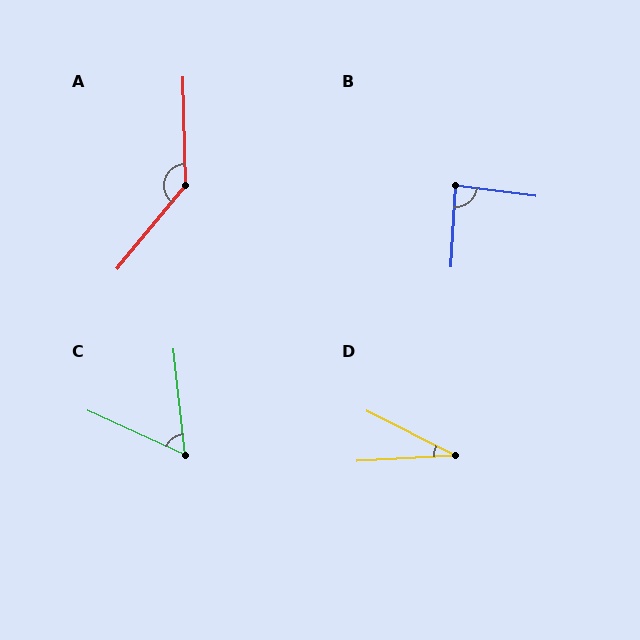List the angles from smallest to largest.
D (30°), C (59°), B (86°), A (139°).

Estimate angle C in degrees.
Approximately 59 degrees.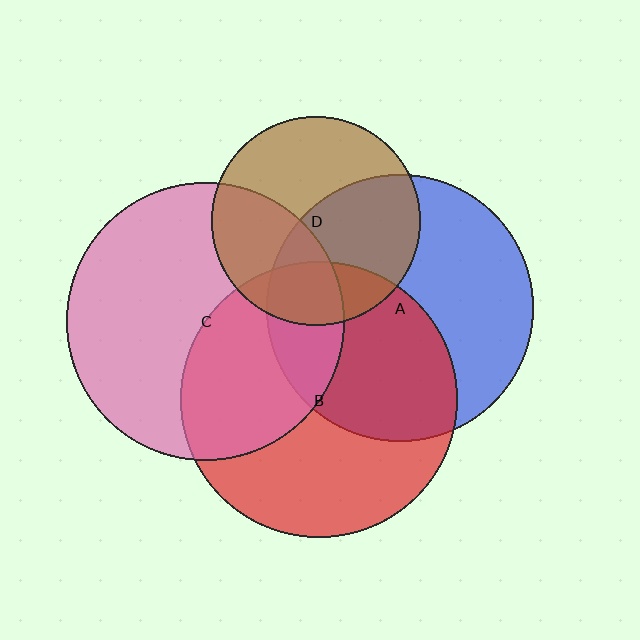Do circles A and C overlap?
Yes.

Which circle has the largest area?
Circle C (pink).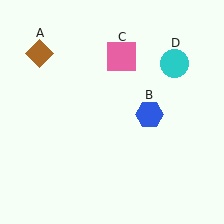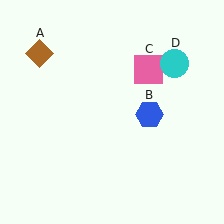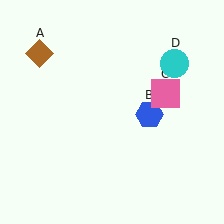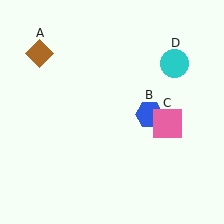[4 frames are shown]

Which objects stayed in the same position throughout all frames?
Brown diamond (object A) and blue hexagon (object B) and cyan circle (object D) remained stationary.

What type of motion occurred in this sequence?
The pink square (object C) rotated clockwise around the center of the scene.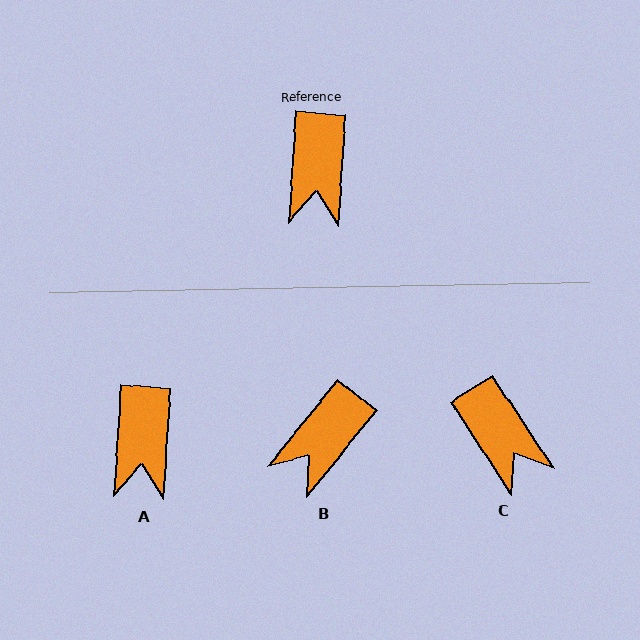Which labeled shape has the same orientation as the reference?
A.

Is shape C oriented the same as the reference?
No, it is off by about 37 degrees.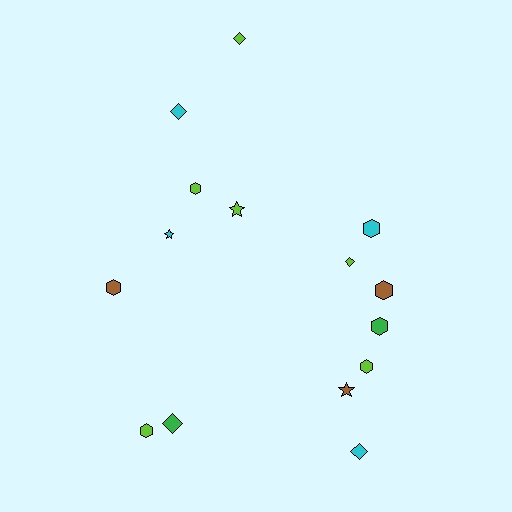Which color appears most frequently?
Lime, with 6 objects.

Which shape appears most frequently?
Hexagon, with 7 objects.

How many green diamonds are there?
There is 1 green diamond.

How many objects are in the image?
There are 15 objects.